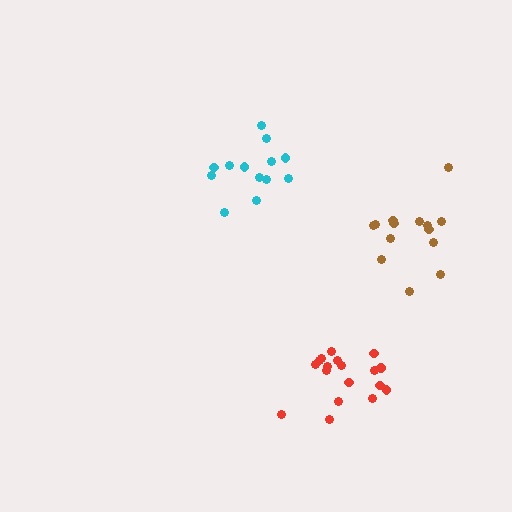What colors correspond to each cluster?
The clusters are colored: cyan, brown, red.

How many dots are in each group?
Group 1: 13 dots, Group 2: 14 dots, Group 3: 18 dots (45 total).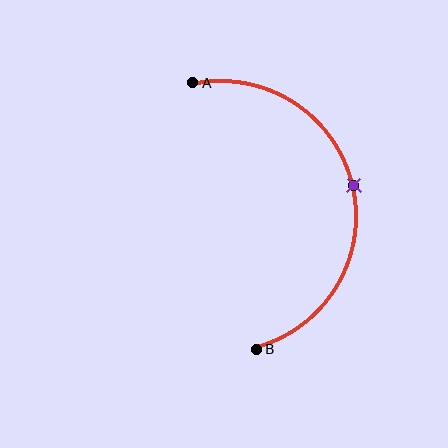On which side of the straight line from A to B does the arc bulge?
The arc bulges to the right of the straight line connecting A and B.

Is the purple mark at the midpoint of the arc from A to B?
Yes. The purple mark lies on the arc at equal arc-length from both A and B — it is the arc midpoint.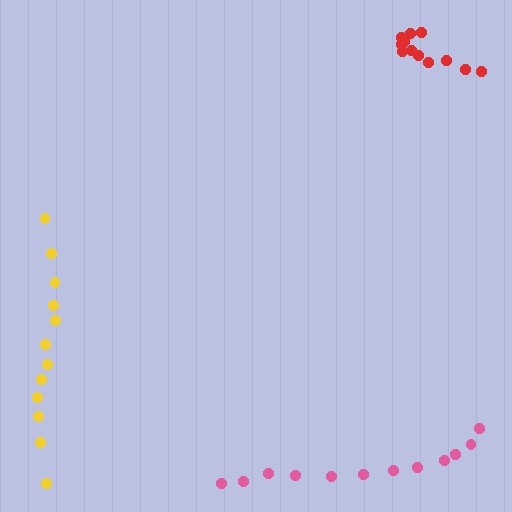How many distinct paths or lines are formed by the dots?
There are 3 distinct paths.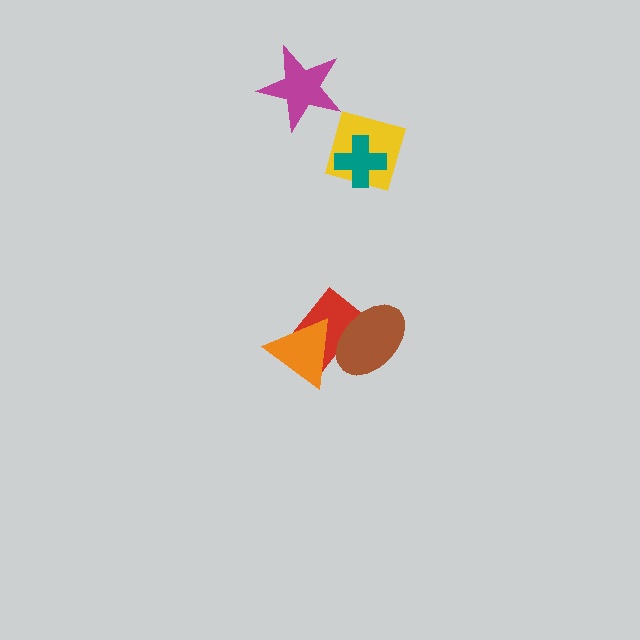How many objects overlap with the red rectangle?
2 objects overlap with the red rectangle.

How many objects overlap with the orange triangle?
2 objects overlap with the orange triangle.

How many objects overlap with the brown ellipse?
2 objects overlap with the brown ellipse.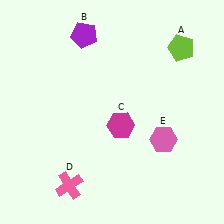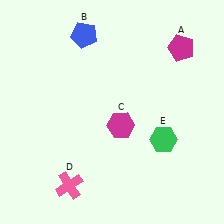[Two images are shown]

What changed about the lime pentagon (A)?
In Image 1, A is lime. In Image 2, it changed to magenta.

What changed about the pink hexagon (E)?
In Image 1, E is pink. In Image 2, it changed to green.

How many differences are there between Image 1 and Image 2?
There are 3 differences between the two images.